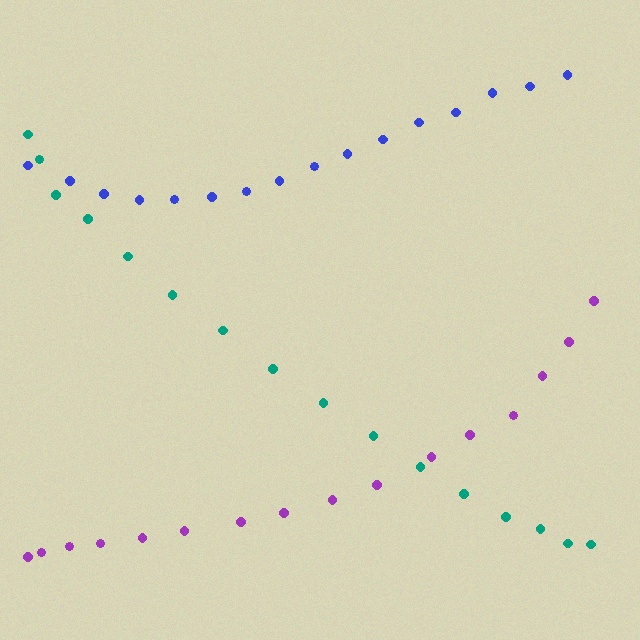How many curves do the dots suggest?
There are 3 distinct paths.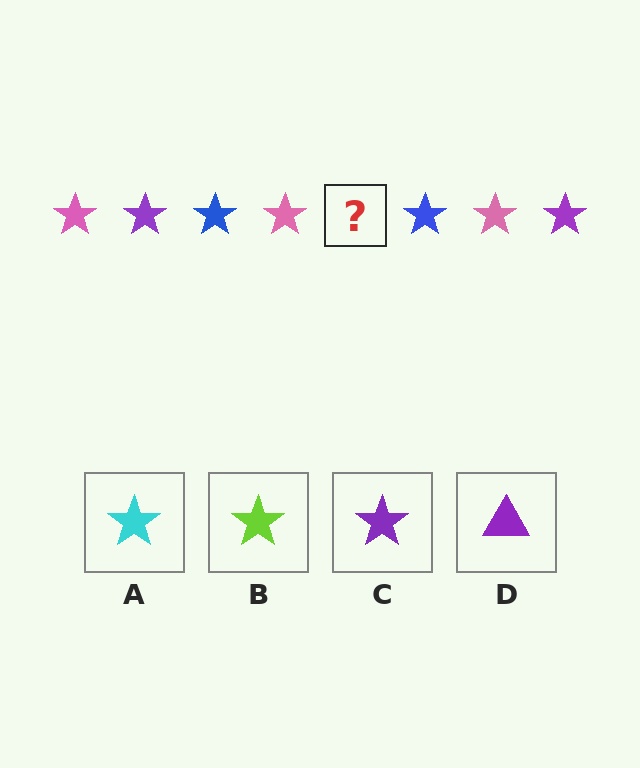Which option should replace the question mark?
Option C.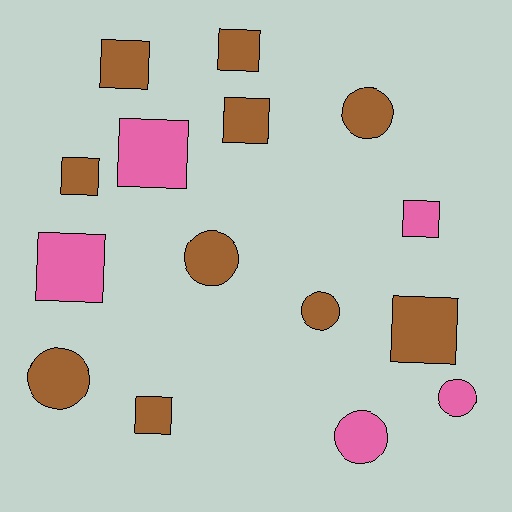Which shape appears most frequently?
Square, with 9 objects.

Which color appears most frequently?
Brown, with 10 objects.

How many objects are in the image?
There are 15 objects.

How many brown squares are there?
There are 6 brown squares.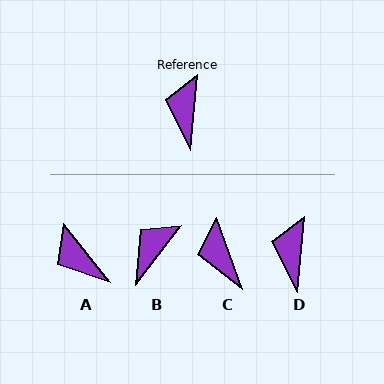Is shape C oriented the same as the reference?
No, it is off by about 25 degrees.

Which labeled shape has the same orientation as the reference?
D.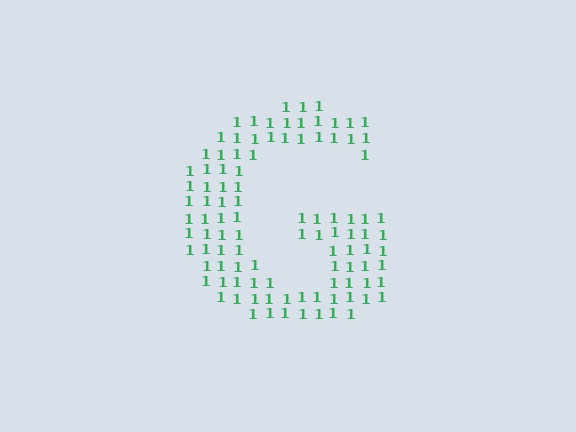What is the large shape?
The large shape is the letter G.